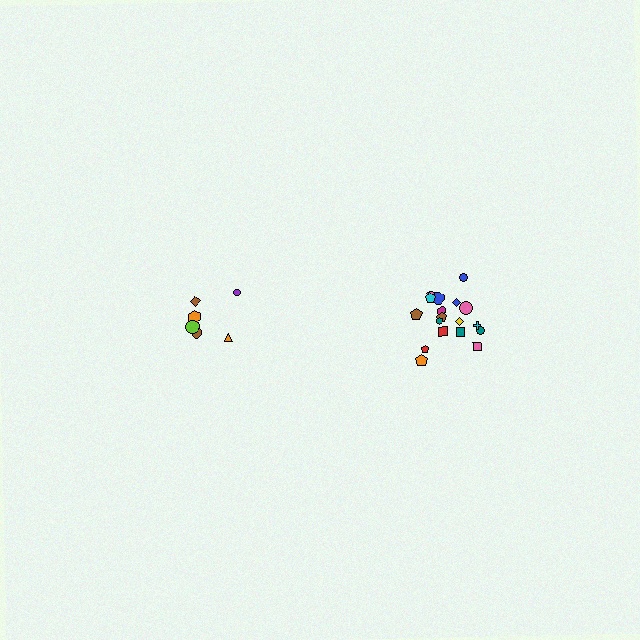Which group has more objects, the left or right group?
The right group.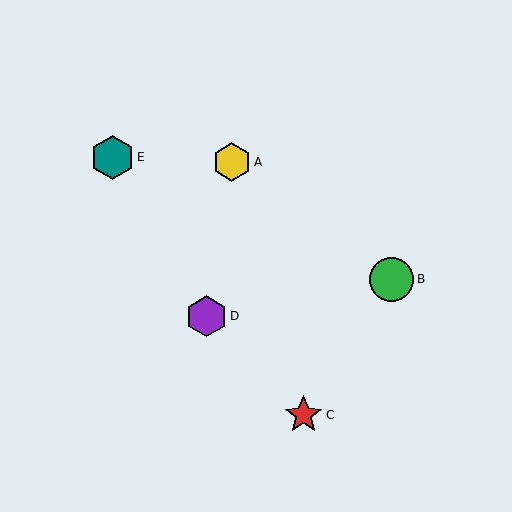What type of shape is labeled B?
Shape B is a green circle.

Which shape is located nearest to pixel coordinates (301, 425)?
The red star (labeled C) at (304, 415) is nearest to that location.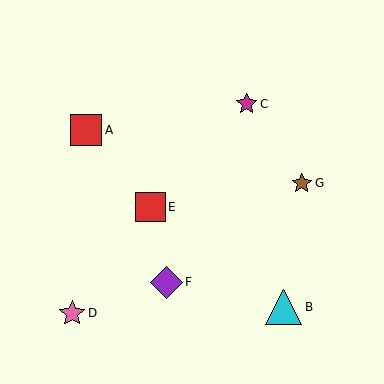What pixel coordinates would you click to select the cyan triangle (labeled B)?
Click at (284, 307) to select the cyan triangle B.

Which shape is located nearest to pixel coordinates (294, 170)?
The brown star (labeled G) at (302, 183) is nearest to that location.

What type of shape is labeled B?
Shape B is a cyan triangle.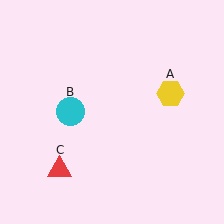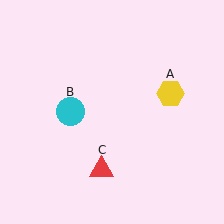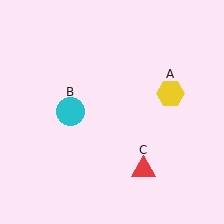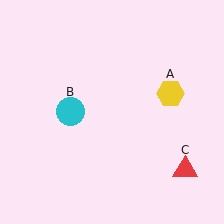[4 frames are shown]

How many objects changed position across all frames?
1 object changed position: red triangle (object C).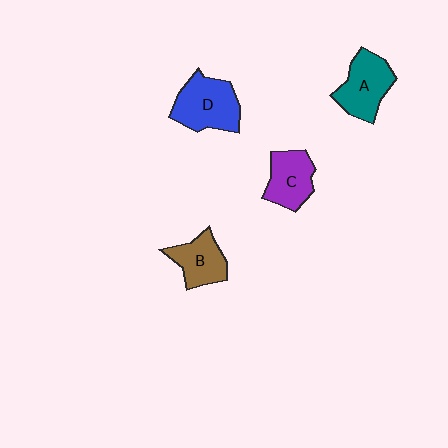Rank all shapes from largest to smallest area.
From largest to smallest: D (blue), A (teal), C (purple), B (brown).